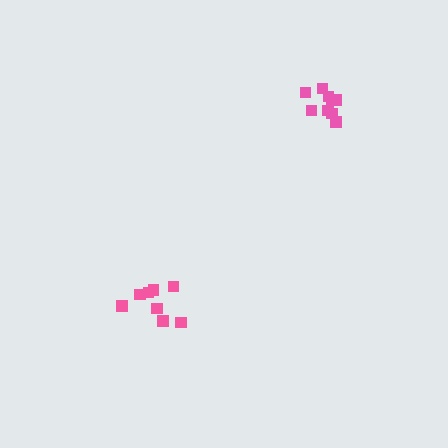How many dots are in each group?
Group 1: 9 dots, Group 2: 9 dots (18 total).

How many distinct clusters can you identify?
There are 2 distinct clusters.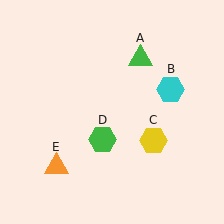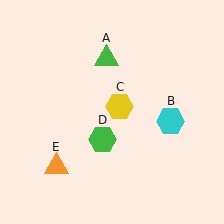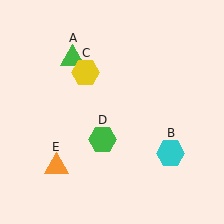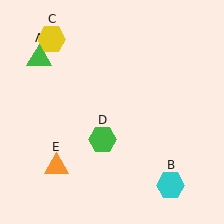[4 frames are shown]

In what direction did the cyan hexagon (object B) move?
The cyan hexagon (object B) moved down.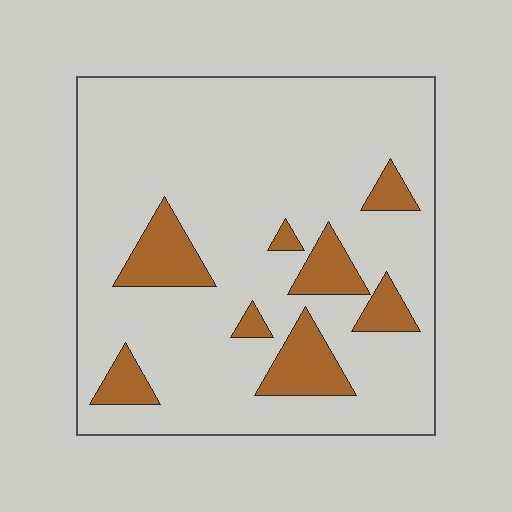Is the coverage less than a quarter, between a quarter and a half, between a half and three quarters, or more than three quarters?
Less than a quarter.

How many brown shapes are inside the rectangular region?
8.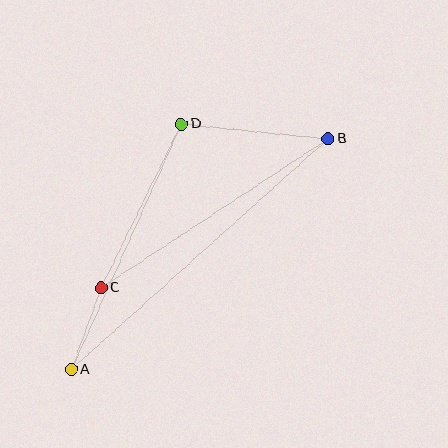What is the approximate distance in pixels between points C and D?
The distance between C and D is approximately 182 pixels.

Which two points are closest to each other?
Points A and C are closest to each other.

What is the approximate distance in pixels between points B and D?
The distance between B and D is approximately 148 pixels.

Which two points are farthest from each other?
Points A and B are farthest from each other.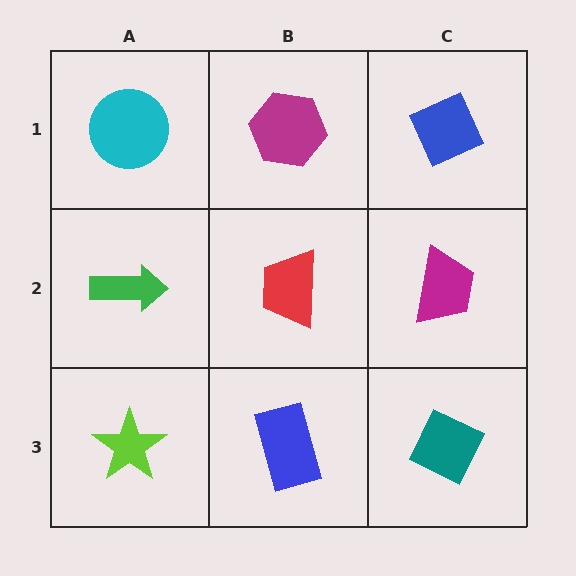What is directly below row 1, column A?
A green arrow.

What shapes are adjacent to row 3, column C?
A magenta trapezoid (row 2, column C), a blue rectangle (row 3, column B).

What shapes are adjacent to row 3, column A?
A green arrow (row 2, column A), a blue rectangle (row 3, column B).